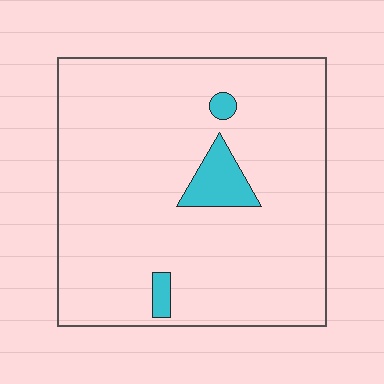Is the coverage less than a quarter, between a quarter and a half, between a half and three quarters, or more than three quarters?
Less than a quarter.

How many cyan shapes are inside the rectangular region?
3.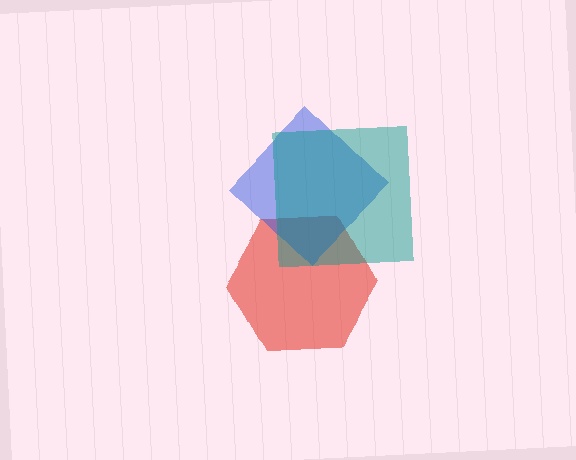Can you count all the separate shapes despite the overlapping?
Yes, there are 3 separate shapes.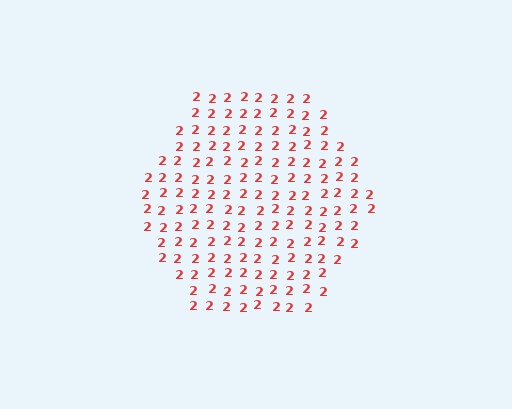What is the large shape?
The large shape is a hexagon.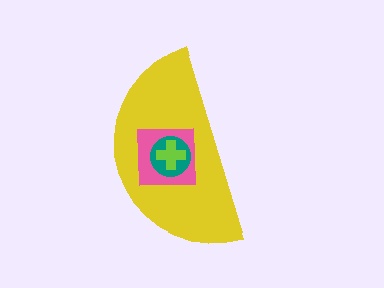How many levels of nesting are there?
4.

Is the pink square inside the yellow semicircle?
Yes.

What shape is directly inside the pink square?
The teal circle.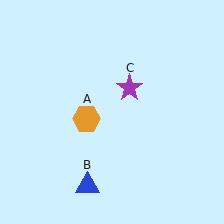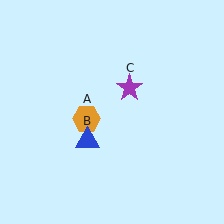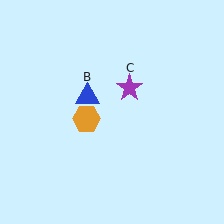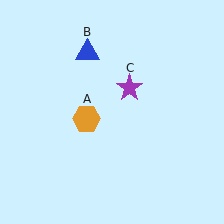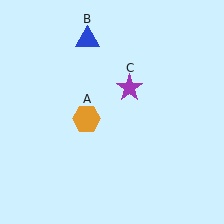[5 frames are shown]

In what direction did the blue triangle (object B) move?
The blue triangle (object B) moved up.